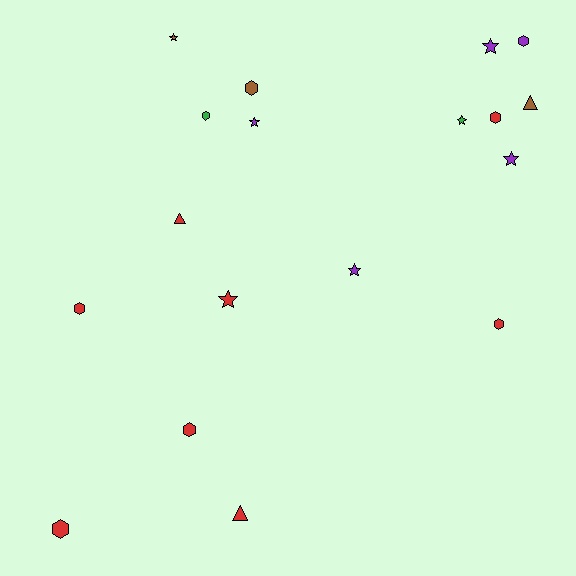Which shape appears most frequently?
Hexagon, with 8 objects.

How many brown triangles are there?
There is 1 brown triangle.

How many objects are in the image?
There are 18 objects.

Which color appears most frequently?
Red, with 8 objects.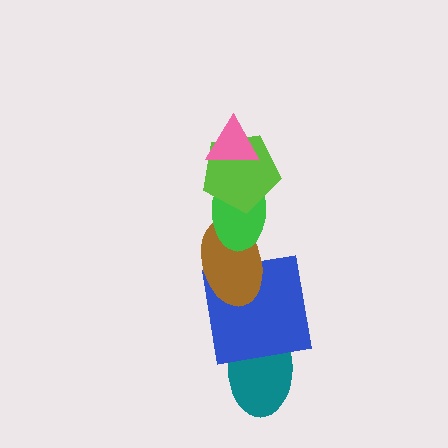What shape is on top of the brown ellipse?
The green ellipse is on top of the brown ellipse.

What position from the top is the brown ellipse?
The brown ellipse is 4th from the top.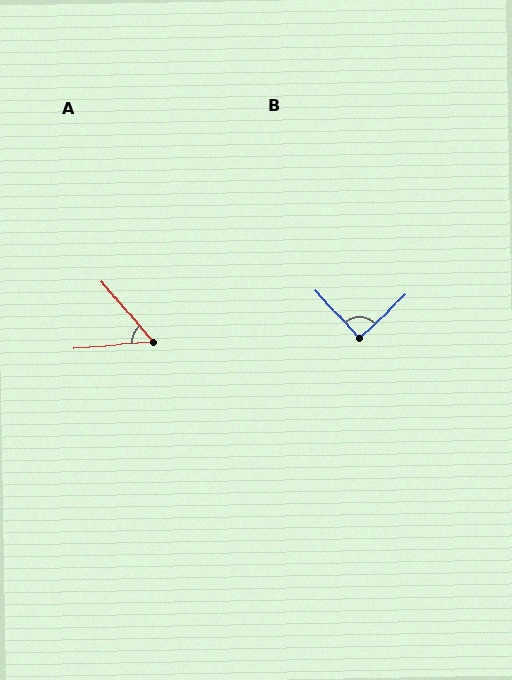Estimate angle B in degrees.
Approximately 88 degrees.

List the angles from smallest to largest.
A (54°), B (88°).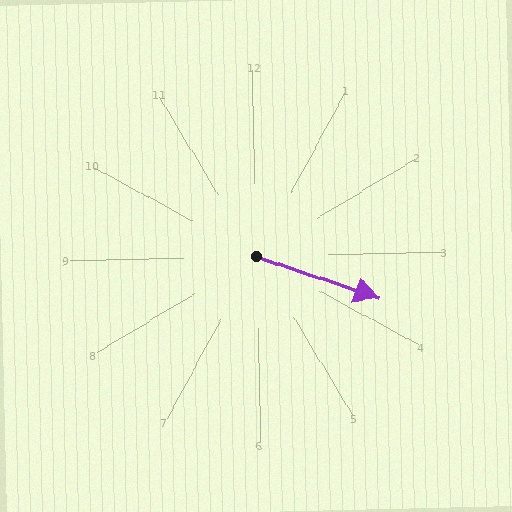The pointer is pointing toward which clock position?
Roughly 4 o'clock.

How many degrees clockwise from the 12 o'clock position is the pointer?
Approximately 110 degrees.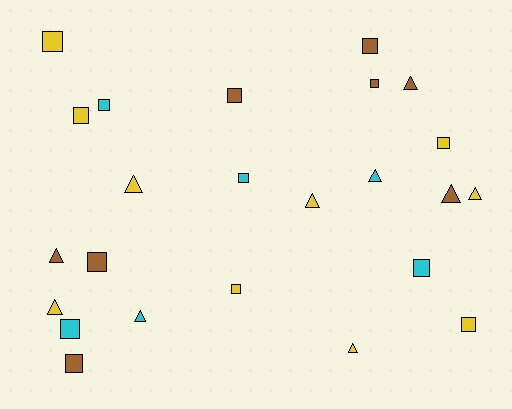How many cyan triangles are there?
There are 2 cyan triangles.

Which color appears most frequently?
Yellow, with 10 objects.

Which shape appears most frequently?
Square, with 14 objects.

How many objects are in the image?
There are 24 objects.